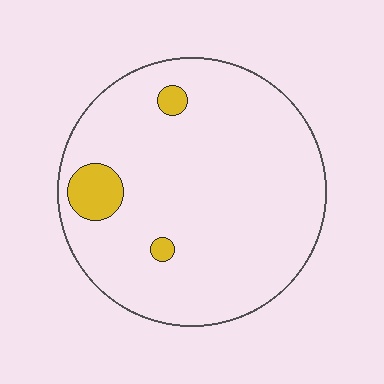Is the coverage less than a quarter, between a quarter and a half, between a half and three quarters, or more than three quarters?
Less than a quarter.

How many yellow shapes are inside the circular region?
3.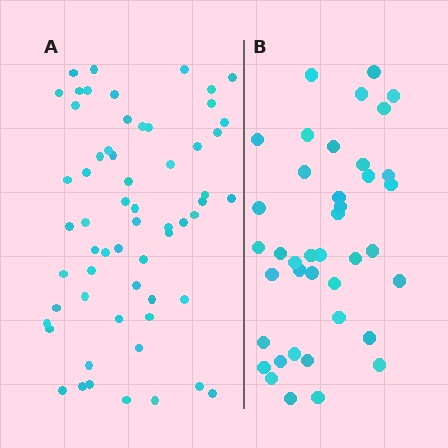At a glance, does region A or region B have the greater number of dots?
Region A (the left region) has more dots.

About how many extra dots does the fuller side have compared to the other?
Region A has approximately 20 more dots than region B.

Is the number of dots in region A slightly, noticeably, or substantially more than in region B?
Region A has substantially more. The ratio is roughly 1.5 to 1.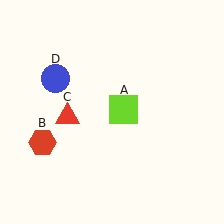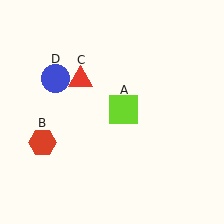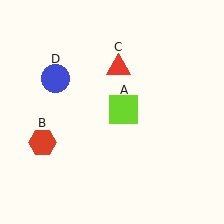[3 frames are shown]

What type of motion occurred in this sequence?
The red triangle (object C) rotated clockwise around the center of the scene.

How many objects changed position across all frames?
1 object changed position: red triangle (object C).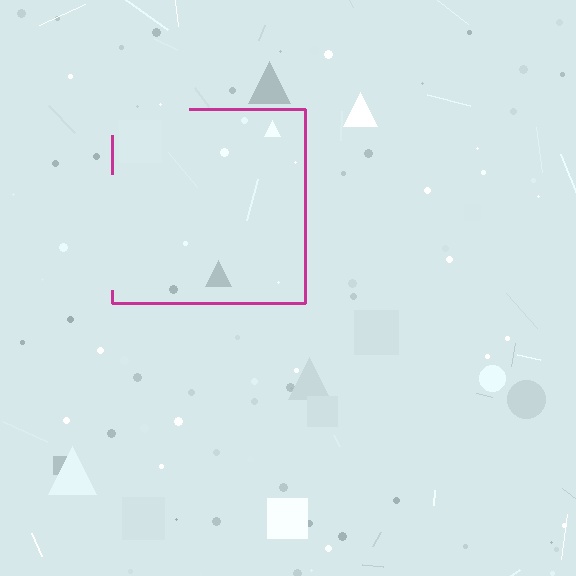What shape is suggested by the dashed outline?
The dashed outline suggests a square.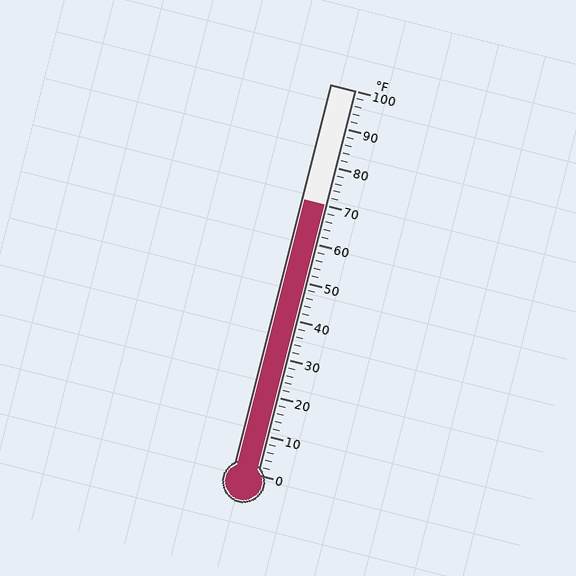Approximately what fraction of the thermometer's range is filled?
The thermometer is filled to approximately 70% of its range.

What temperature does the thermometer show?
The thermometer shows approximately 70°F.